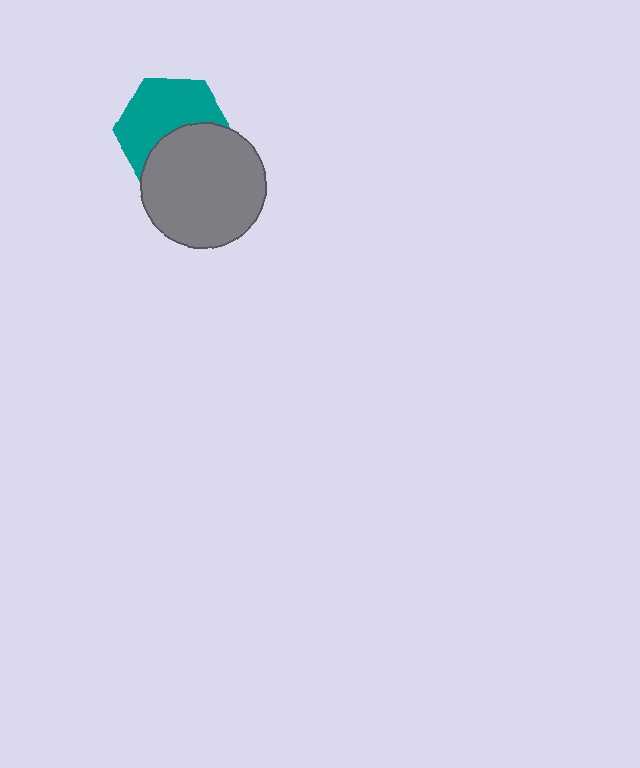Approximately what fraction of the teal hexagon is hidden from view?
Roughly 43% of the teal hexagon is hidden behind the gray circle.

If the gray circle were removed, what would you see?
You would see the complete teal hexagon.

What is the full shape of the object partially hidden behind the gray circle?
The partially hidden object is a teal hexagon.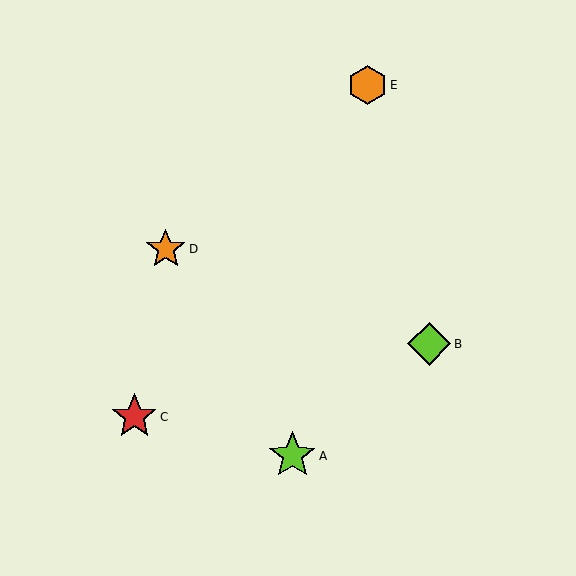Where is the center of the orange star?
The center of the orange star is at (166, 249).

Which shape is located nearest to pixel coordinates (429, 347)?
The lime diamond (labeled B) at (429, 344) is nearest to that location.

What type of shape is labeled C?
Shape C is a red star.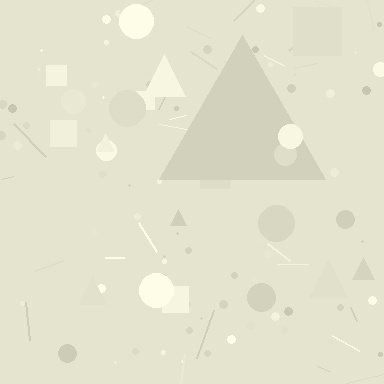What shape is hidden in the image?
A triangle is hidden in the image.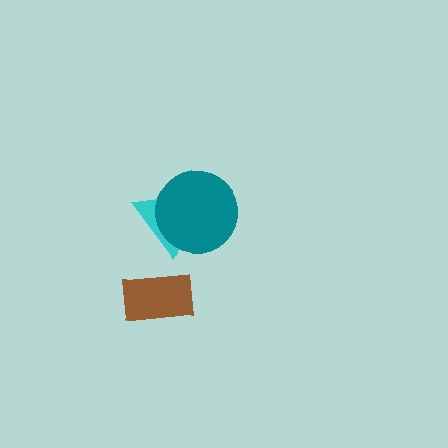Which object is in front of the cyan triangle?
The teal circle is in front of the cyan triangle.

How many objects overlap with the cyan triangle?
1 object overlaps with the cyan triangle.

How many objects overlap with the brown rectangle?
0 objects overlap with the brown rectangle.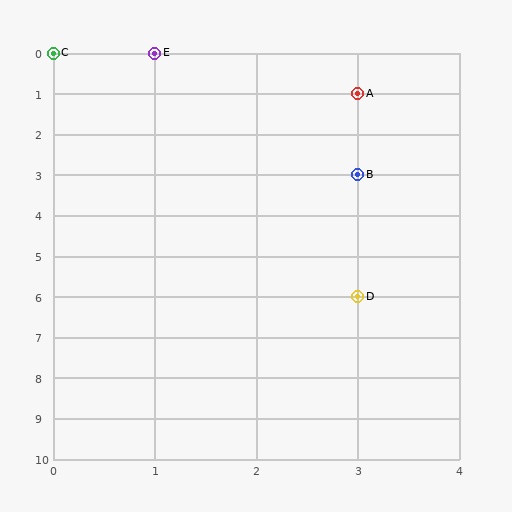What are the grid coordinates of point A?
Point A is at grid coordinates (3, 1).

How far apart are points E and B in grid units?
Points E and B are 2 columns and 3 rows apart (about 3.6 grid units diagonally).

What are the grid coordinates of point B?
Point B is at grid coordinates (3, 3).